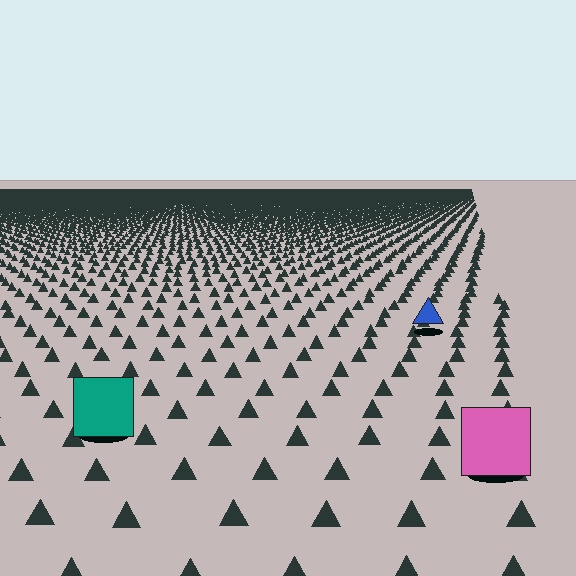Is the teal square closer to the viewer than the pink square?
No. The pink square is closer — you can tell from the texture gradient: the ground texture is coarser near it.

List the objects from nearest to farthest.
From nearest to farthest: the pink square, the teal square, the blue triangle.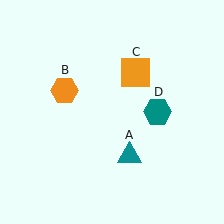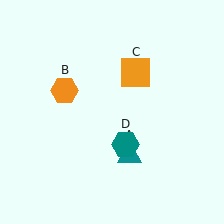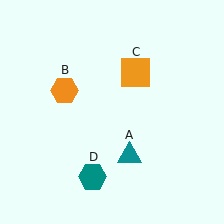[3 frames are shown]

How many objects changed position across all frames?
1 object changed position: teal hexagon (object D).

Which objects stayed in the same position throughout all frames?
Teal triangle (object A) and orange hexagon (object B) and orange square (object C) remained stationary.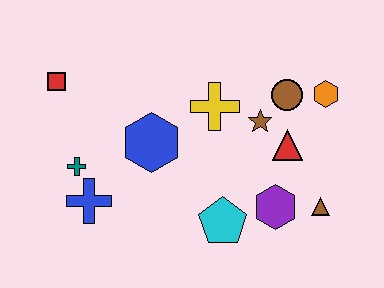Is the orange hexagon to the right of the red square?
Yes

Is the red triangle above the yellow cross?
No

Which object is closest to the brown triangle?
The purple hexagon is closest to the brown triangle.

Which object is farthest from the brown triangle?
The red square is farthest from the brown triangle.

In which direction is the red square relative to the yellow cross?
The red square is to the left of the yellow cross.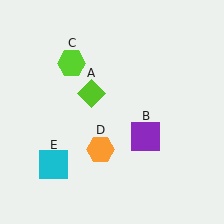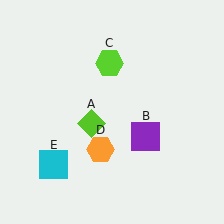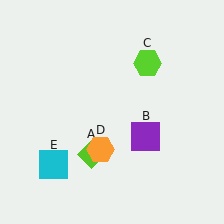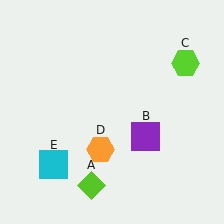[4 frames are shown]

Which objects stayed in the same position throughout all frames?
Purple square (object B) and orange hexagon (object D) and cyan square (object E) remained stationary.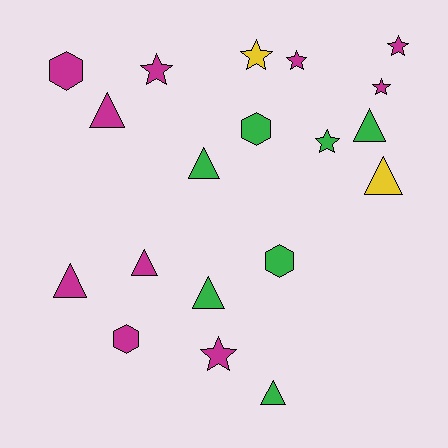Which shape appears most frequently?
Triangle, with 8 objects.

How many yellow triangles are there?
There is 1 yellow triangle.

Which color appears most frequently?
Magenta, with 10 objects.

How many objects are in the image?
There are 19 objects.